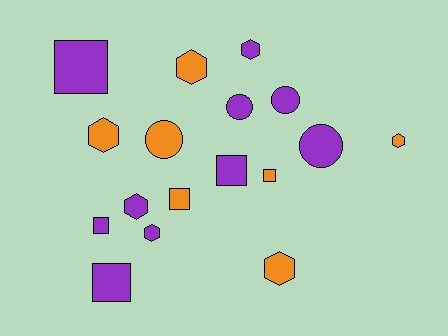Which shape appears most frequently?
Hexagon, with 7 objects.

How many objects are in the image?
There are 17 objects.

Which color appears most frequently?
Purple, with 10 objects.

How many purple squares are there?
There are 4 purple squares.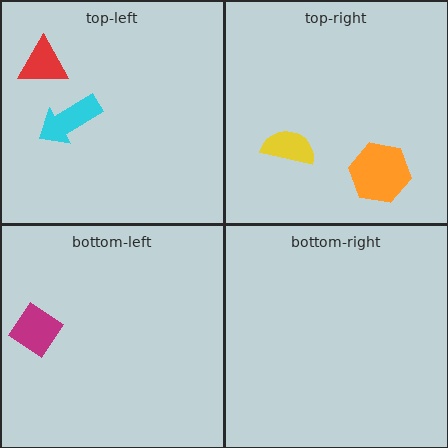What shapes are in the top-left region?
The red triangle, the cyan arrow.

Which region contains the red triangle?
The top-left region.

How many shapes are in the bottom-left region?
1.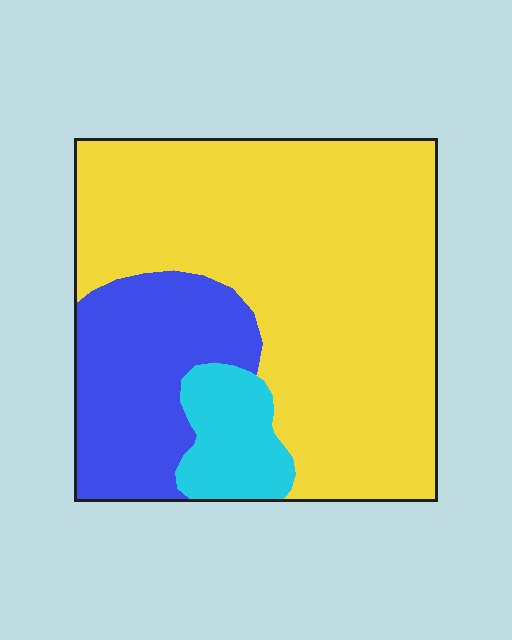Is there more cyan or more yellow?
Yellow.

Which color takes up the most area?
Yellow, at roughly 65%.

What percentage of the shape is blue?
Blue covers around 25% of the shape.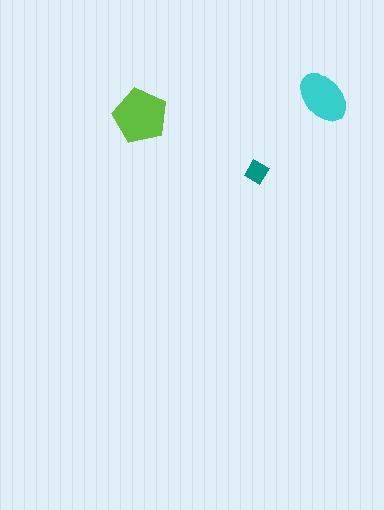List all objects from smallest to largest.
The teal diamond, the cyan ellipse, the lime pentagon.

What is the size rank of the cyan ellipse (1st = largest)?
2nd.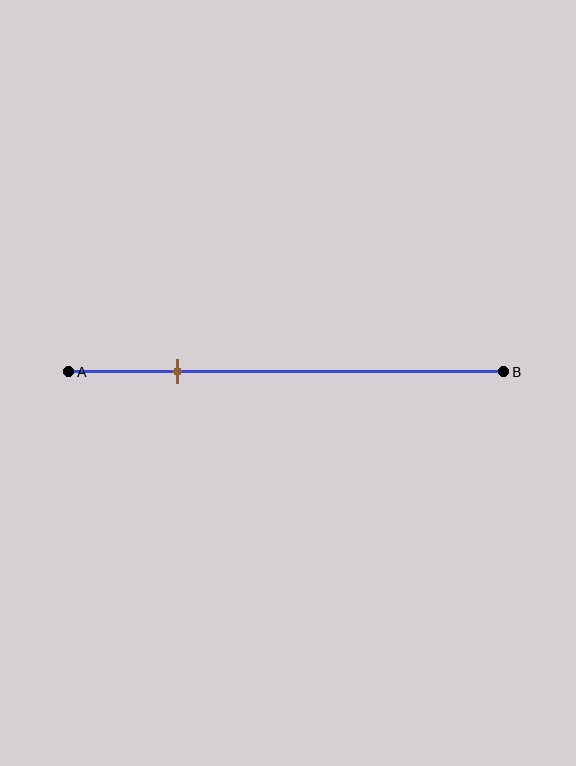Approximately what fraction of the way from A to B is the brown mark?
The brown mark is approximately 25% of the way from A to B.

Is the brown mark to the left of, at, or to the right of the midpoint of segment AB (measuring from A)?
The brown mark is to the left of the midpoint of segment AB.